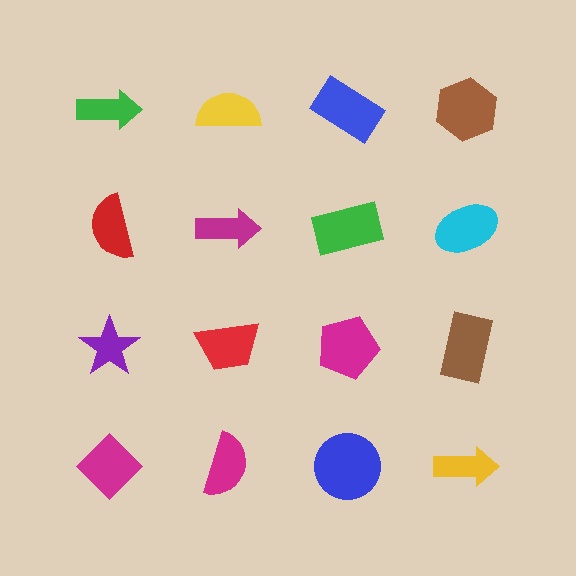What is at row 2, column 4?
A cyan ellipse.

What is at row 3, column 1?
A purple star.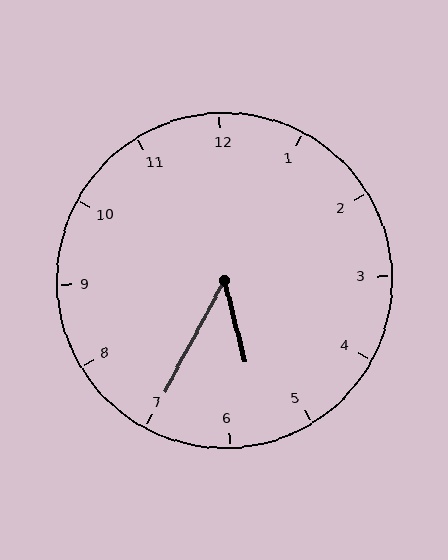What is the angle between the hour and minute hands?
Approximately 42 degrees.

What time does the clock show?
5:35.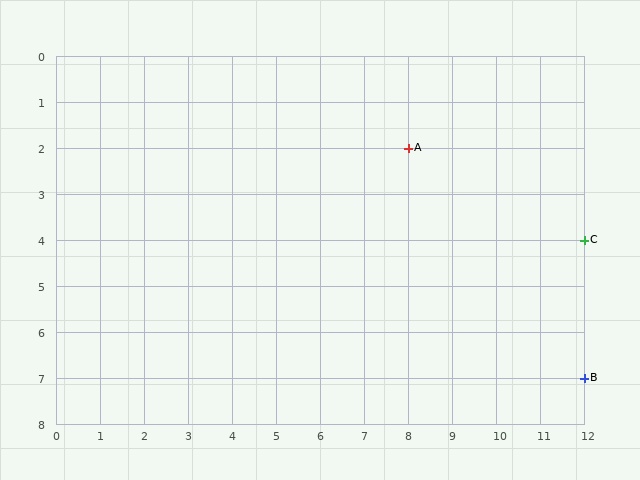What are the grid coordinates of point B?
Point B is at grid coordinates (12, 7).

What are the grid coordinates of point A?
Point A is at grid coordinates (8, 2).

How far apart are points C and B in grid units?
Points C and B are 3 rows apart.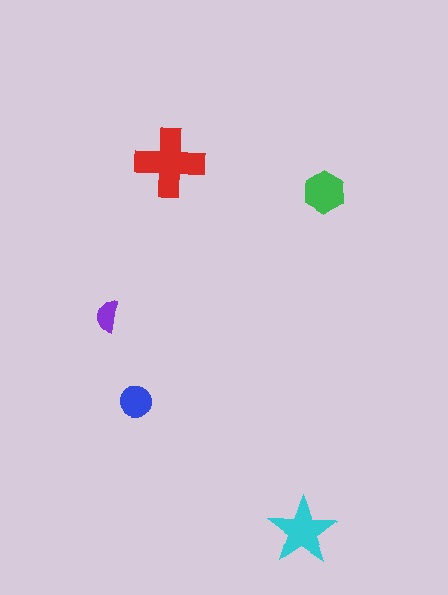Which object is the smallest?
The purple semicircle.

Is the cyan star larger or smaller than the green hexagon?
Larger.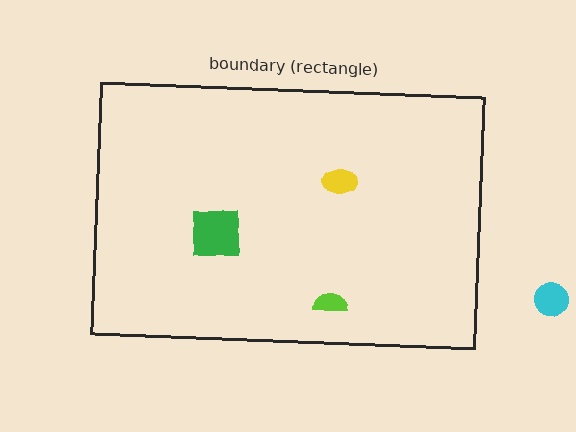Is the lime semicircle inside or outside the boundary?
Inside.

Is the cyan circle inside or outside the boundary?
Outside.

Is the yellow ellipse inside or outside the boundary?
Inside.